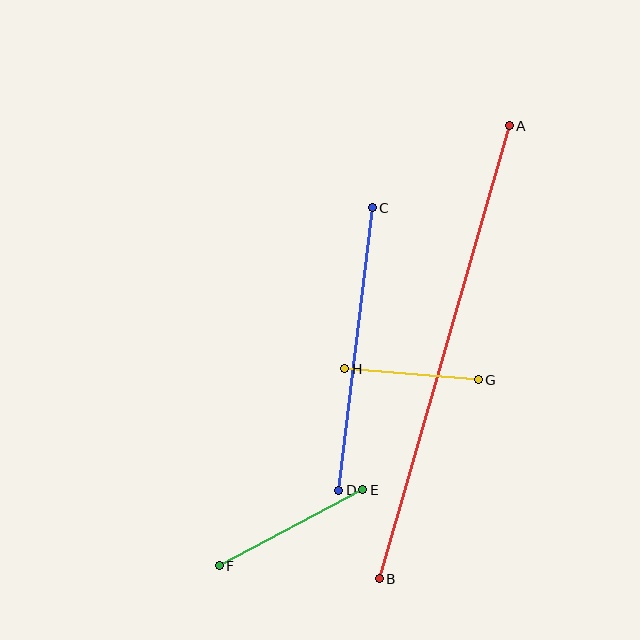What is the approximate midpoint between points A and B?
The midpoint is at approximately (444, 352) pixels.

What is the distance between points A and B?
The distance is approximately 471 pixels.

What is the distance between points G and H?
The distance is approximately 134 pixels.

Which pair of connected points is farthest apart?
Points A and B are farthest apart.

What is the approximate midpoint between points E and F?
The midpoint is at approximately (291, 528) pixels.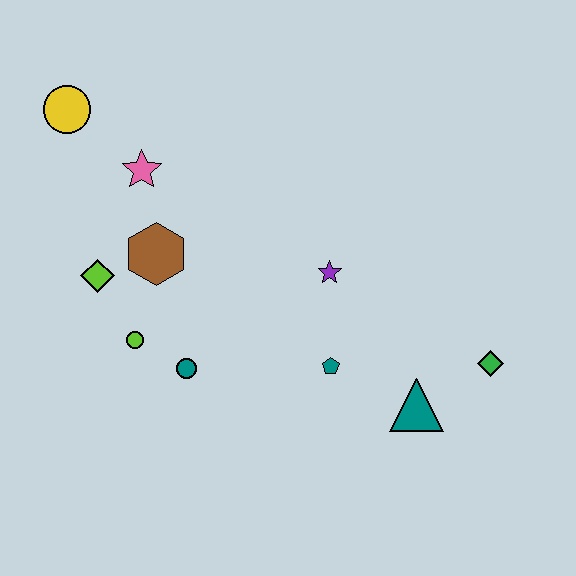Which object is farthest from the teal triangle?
The yellow circle is farthest from the teal triangle.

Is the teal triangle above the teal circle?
No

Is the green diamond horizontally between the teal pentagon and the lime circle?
No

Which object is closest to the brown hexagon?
The lime diamond is closest to the brown hexagon.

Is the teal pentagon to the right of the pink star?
Yes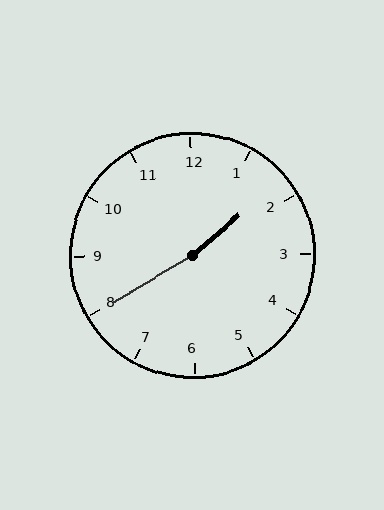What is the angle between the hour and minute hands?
Approximately 170 degrees.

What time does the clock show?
1:40.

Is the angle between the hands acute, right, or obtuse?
It is obtuse.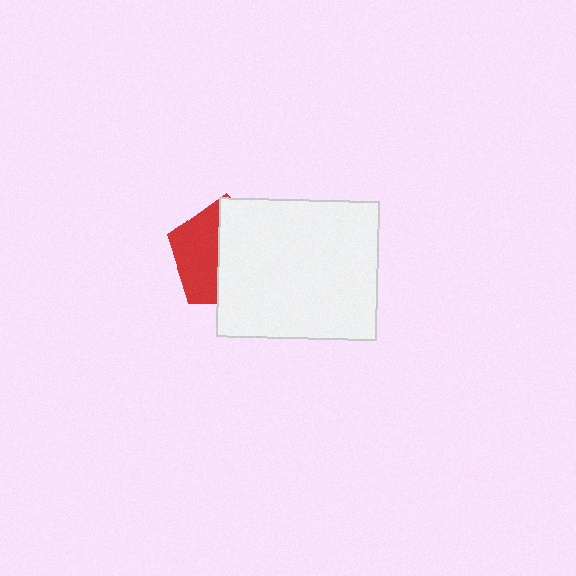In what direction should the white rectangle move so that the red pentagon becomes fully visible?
The white rectangle should move right. That is the shortest direction to clear the overlap and leave the red pentagon fully visible.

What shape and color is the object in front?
The object in front is a white rectangle.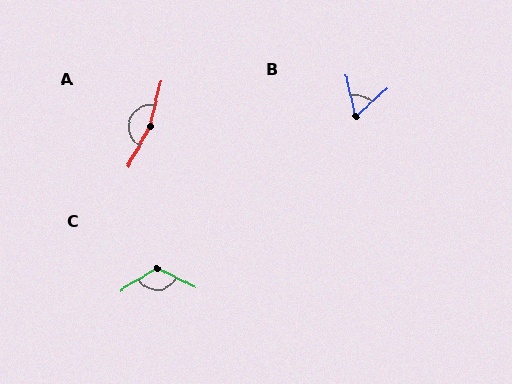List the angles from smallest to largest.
B (60°), C (123°), A (164°).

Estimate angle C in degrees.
Approximately 123 degrees.